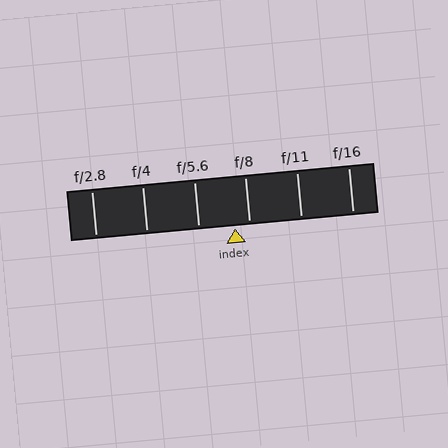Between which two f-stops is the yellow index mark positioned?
The index mark is between f/5.6 and f/8.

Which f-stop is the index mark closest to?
The index mark is closest to f/8.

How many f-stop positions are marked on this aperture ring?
There are 6 f-stop positions marked.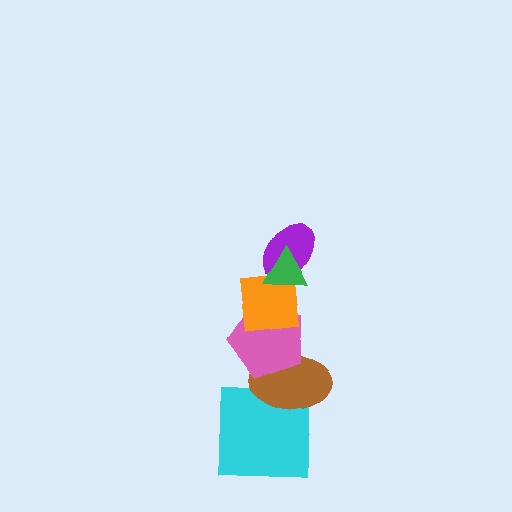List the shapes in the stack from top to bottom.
From top to bottom: the green triangle, the purple ellipse, the orange square, the pink pentagon, the brown ellipse, the cyan square.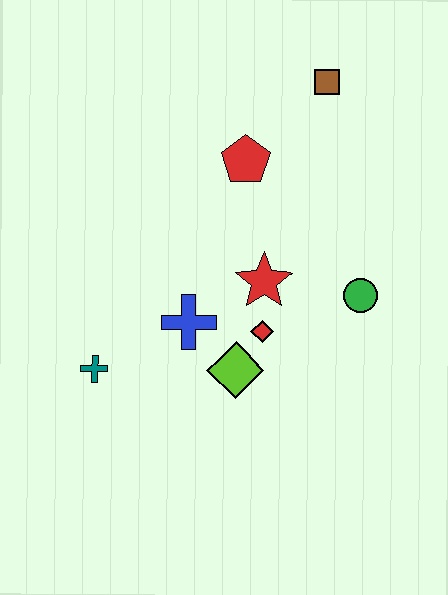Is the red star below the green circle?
No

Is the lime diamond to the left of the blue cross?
No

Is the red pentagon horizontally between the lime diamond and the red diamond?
Yes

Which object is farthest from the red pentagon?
The teal cross is farthest from the red pentagon.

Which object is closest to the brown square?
The red pentagon is closest to the brown square.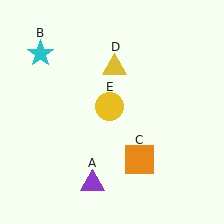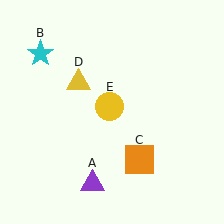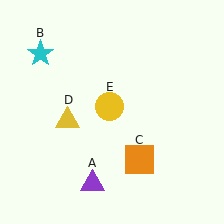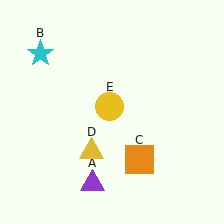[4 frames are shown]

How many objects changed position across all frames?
1 object changed position: yellow triangle (object D).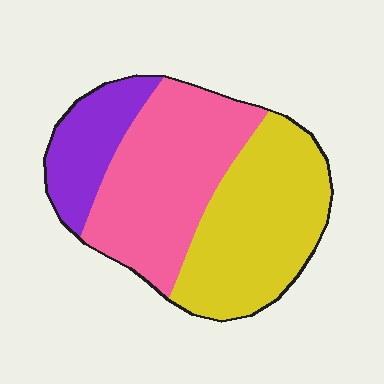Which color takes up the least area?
Purple, at roughly 20%.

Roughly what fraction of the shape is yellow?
Yellow covers 41% of the shape.